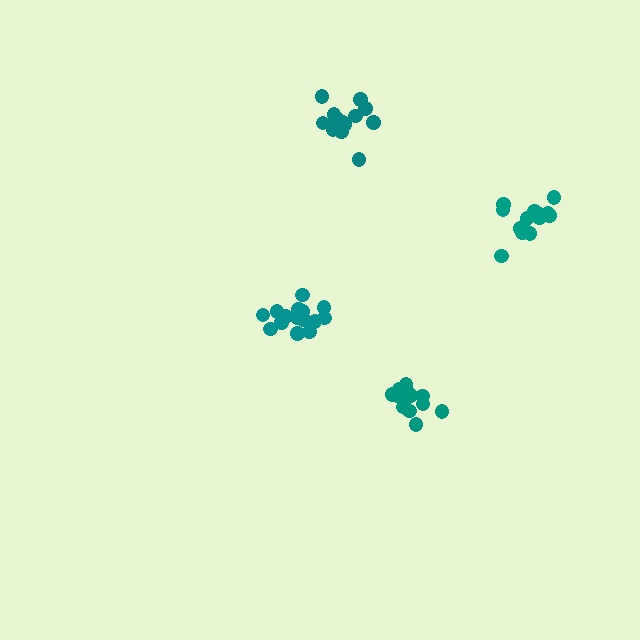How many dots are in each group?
Group 1: 14 dots, Group 2: 14 dots, Group 3: 16 dots, Group 4: 15 dots (59 total).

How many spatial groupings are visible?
There are 4 spatial groupings.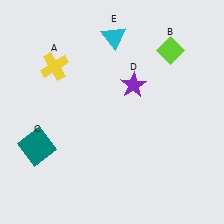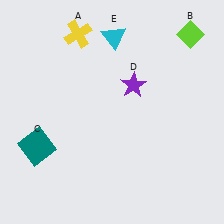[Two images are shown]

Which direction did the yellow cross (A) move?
The yellow cross (A) moved up.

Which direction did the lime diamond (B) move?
The lime diamond (B) moved right.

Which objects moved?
The objects that moved are: the yellow cross (A), the lime diamond (B).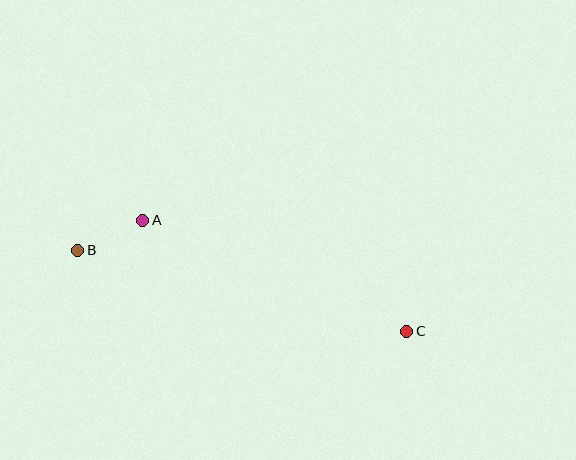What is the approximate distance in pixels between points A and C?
The distance between A and C is approximately 287 pixels.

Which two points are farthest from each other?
Points B and C are farthest from each other.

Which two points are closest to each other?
Points A and B are closest to each other.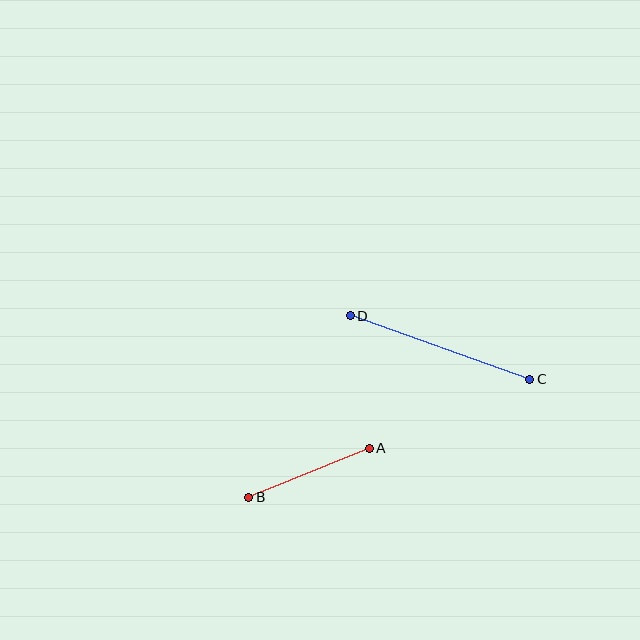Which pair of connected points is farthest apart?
Points C and D are farthest apart.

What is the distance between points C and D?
The distance is approximately 190 pixels.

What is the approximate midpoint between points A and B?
The midpoint is at approximately (309, 473) pixels.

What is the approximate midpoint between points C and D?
The midpoint is at approximately (440, 348) pixels.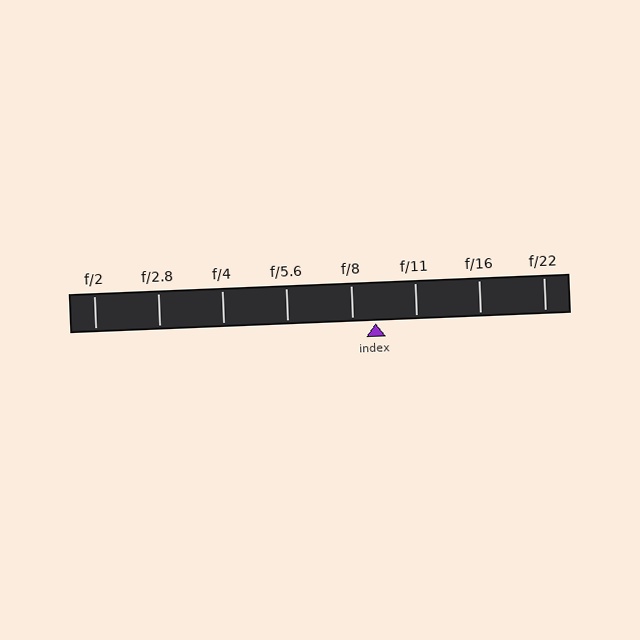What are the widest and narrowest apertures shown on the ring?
The widest aperture shown is f/2 and the narrowest is f/22.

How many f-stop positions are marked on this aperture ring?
There are 8 f-stop positions marked.